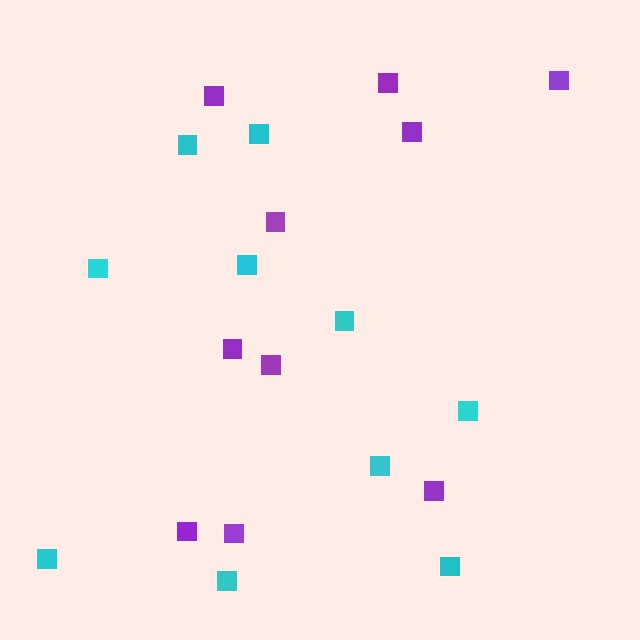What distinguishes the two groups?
There are 2 groups: one group of cyan squares (10) and one group of purple squares (10).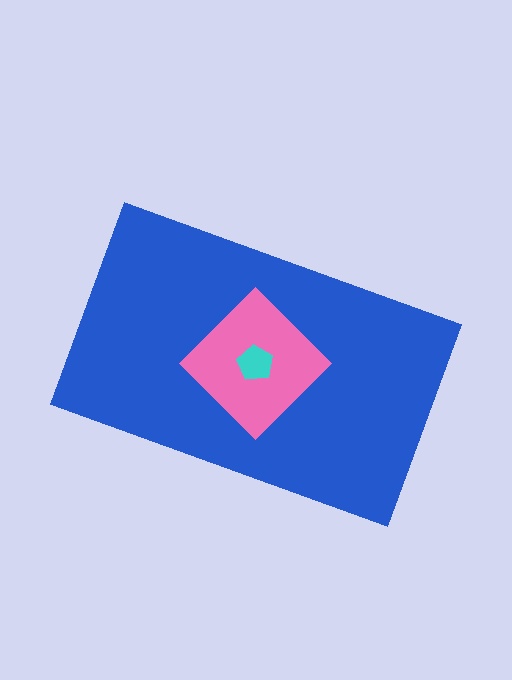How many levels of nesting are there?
3.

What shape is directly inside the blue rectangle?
The pink diamond.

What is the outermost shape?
The blue rectangle.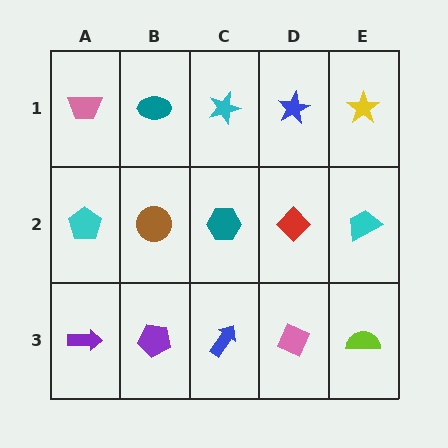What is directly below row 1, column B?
A brown circle.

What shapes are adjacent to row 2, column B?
A teal ellipse (row 1, column B), a purple pentagon (row 3, column B), a cyan pentagon (row 2, column A), a teal hexagon (row 2, column C).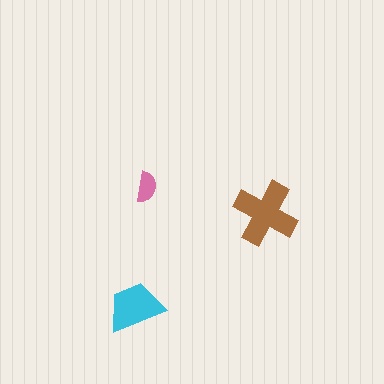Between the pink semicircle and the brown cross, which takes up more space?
The brown cross.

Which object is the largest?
The brown cross.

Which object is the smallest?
The pink semicircle.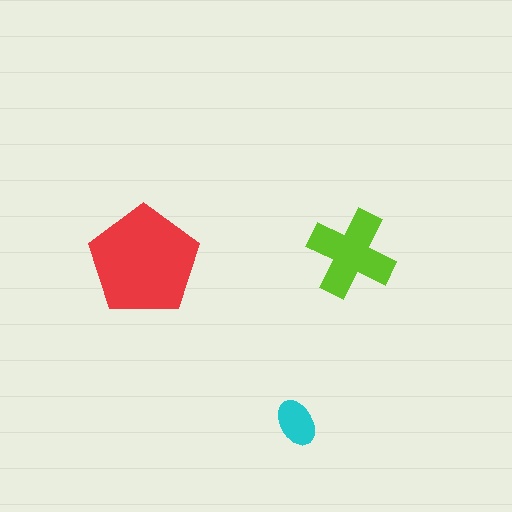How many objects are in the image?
There are 3 objects in the image.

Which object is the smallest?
The cyan ellipse.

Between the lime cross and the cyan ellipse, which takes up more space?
The lime cross.